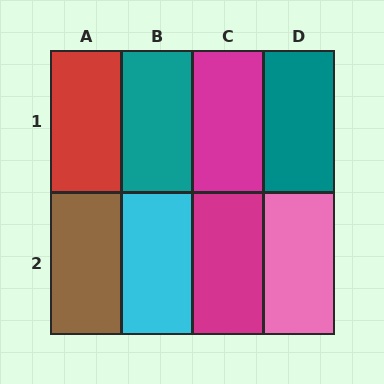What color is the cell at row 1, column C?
Magenta.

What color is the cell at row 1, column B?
Teal.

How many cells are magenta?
2 cells are magenta.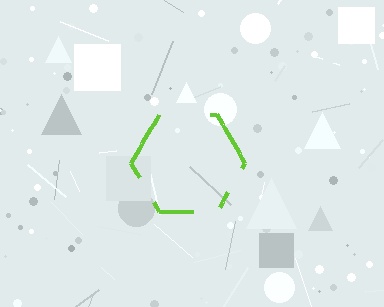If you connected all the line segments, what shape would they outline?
They would outline a hexagon.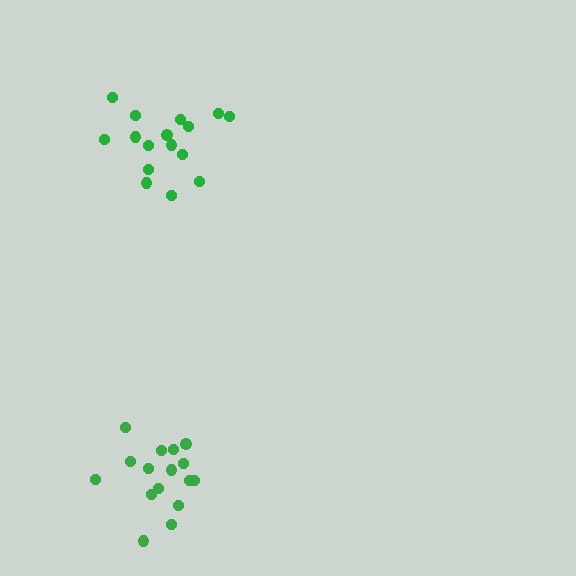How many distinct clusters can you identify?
There are 2 distinct clusters.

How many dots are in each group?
Group 1: 16 dots, Group 2: 16 dots (32 total).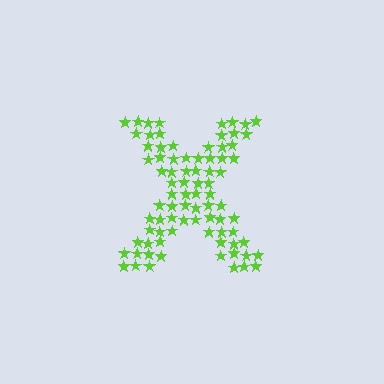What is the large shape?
The large shape is the letter X.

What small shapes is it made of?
It is made of small stars.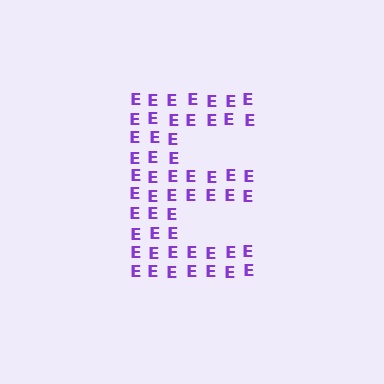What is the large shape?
The large shape is the letter E.